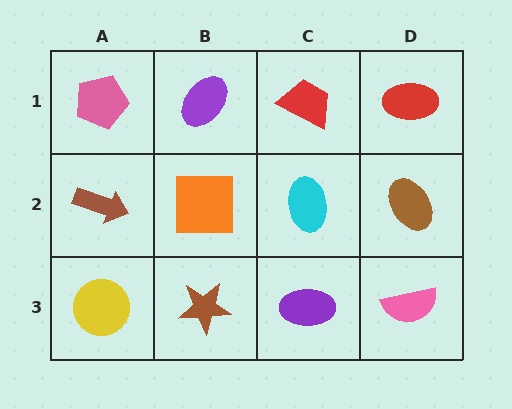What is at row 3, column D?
A pink semicircle.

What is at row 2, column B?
An orange square.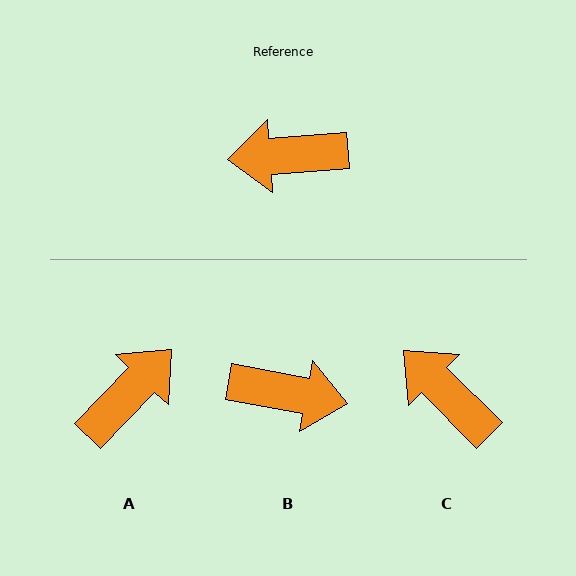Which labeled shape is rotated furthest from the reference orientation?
B, about 165 degrees away.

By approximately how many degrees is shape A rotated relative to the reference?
Approximately 138 degrees clockwise.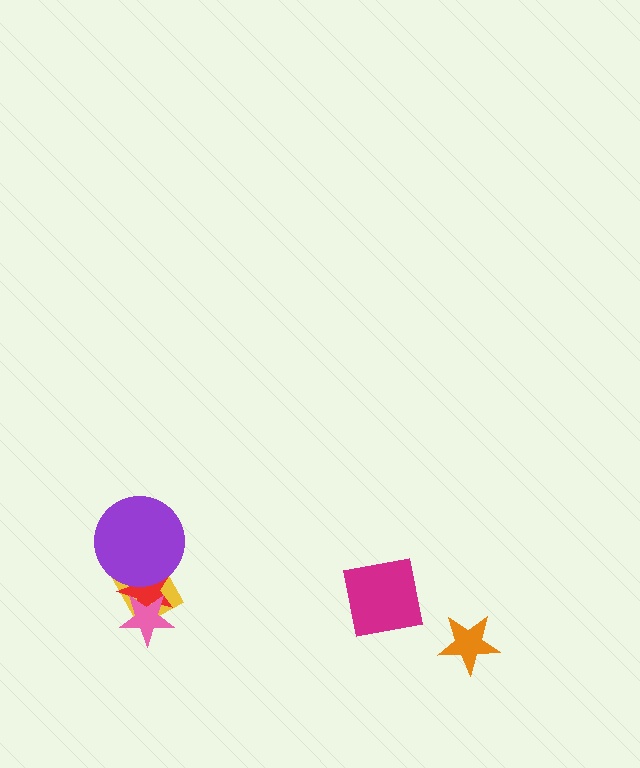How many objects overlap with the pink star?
2 objects overlap with the pink star.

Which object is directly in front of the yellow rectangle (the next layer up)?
The red star is directly in front of the yellow rectangle.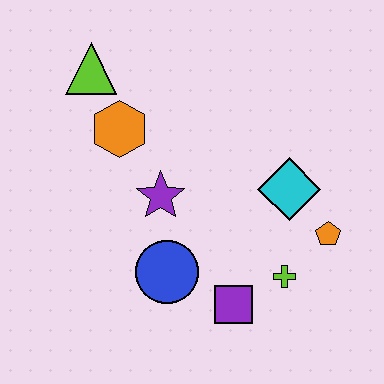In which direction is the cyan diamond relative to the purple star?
The cyan diamond is to the right of the purple star.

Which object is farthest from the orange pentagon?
The lime triangle is farthest from the orange pentagon.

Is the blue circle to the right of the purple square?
No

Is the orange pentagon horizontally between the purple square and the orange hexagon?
No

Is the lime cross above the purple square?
Yes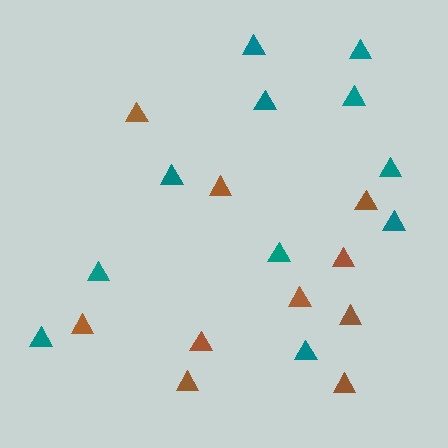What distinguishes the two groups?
There are 2 groups: one group of brown triangles (10) and one group of teal triangles (11).